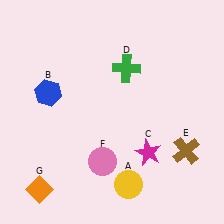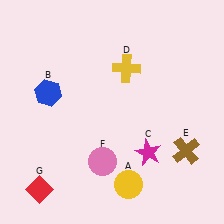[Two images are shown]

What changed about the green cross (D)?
In Image 1, D is green. In Image 2, it changed to yellow.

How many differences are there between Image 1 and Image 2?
There are 2 differences between the two images.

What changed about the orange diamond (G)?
In Image 1, G is orange. In Image 2, it changed to red.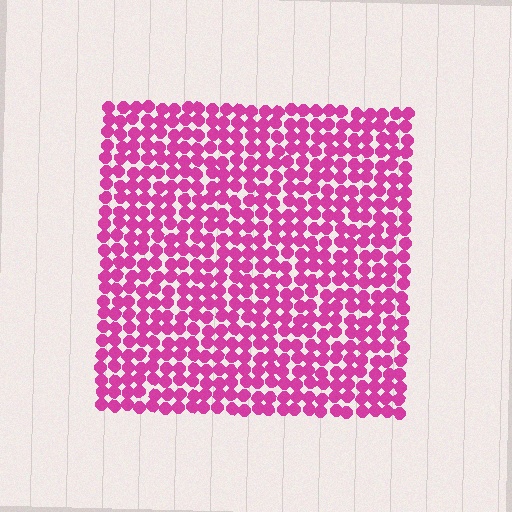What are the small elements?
The small elements are circles.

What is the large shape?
The large shape is a square.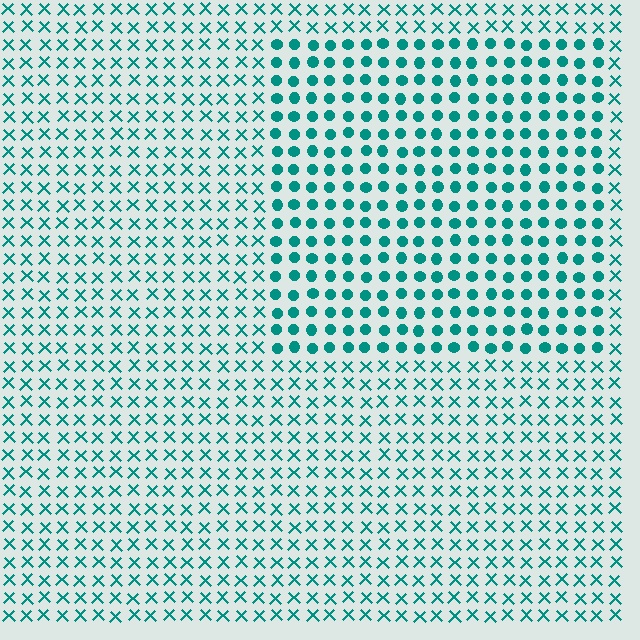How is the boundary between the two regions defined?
The boundary is defined by a change in element shape: circles inside vs. X marks outside. All elements share the same color and spacing.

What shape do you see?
I see a rectangle.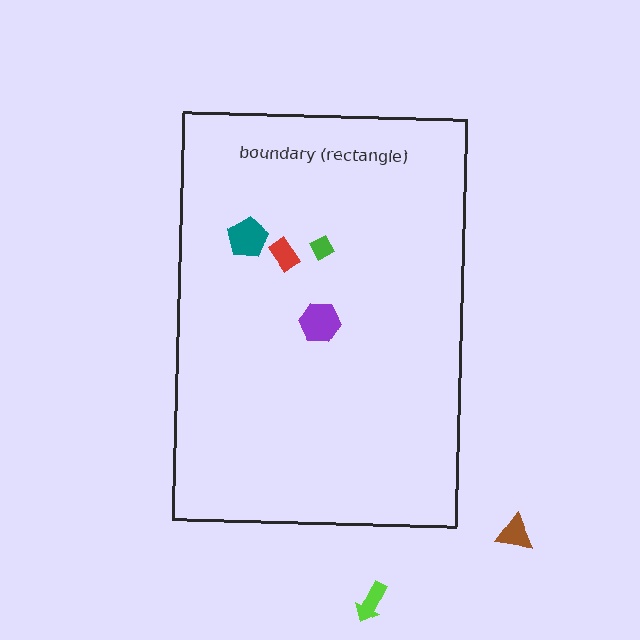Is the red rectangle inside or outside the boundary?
Inside.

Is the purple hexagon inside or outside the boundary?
Inside.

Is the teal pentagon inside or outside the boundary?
Inside.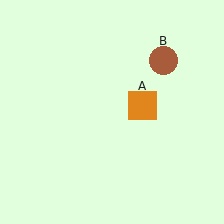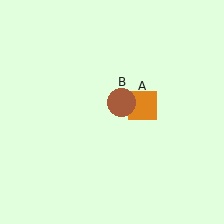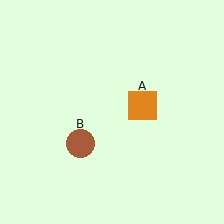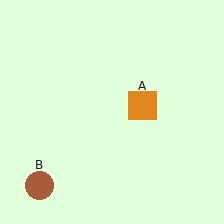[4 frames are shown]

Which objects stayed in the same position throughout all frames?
Orange square (object A) remained stationary.